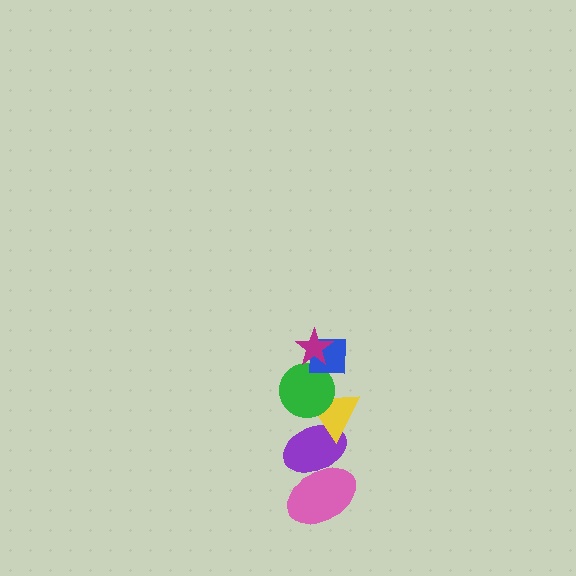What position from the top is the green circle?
The green circle is 3rd from the top.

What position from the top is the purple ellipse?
The purple ellipse is 5th from the top.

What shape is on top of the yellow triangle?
The green circle is on top of the yellow triangle.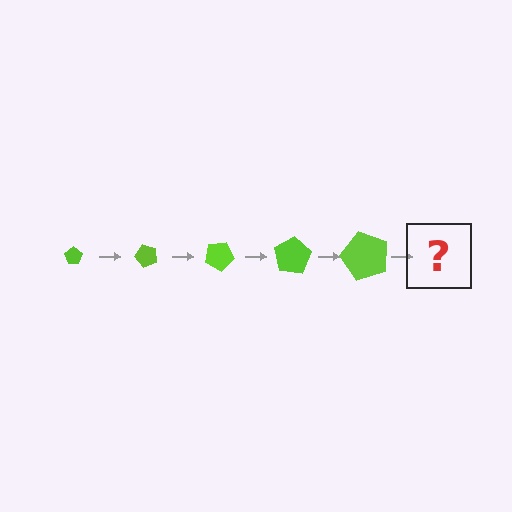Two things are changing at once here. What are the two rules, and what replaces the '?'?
The two rules are that the pentagon grows larger each step and it rotates 50 degrees each step. The '?' should be a pentagon, larger than the previous one and rotated 250 degrees from the start.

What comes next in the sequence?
The next element should be a pentagon, larger than the previous one and rotated 250 degrees from the start.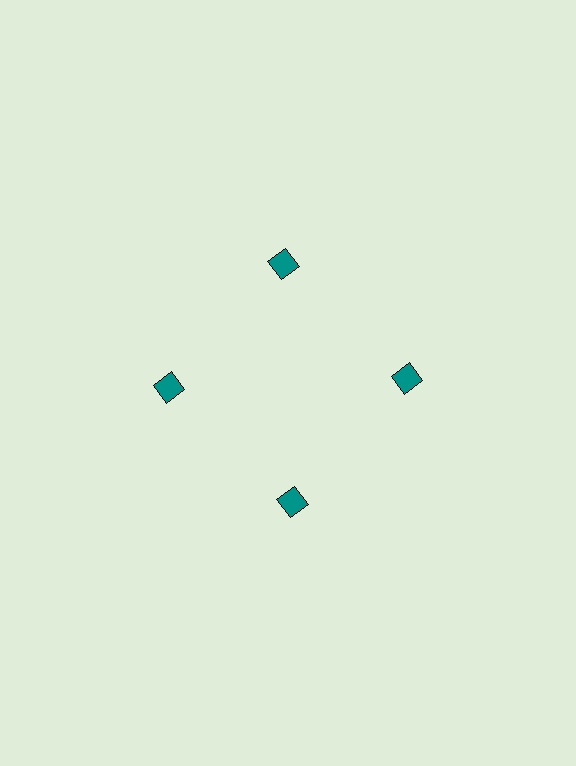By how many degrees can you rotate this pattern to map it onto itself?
The pattern maps onto itself every 90 degrees of rotation.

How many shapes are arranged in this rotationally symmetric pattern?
There are 4 shapes, arranged in 4 groups of 1.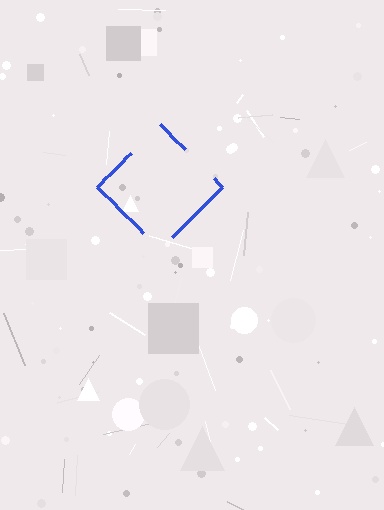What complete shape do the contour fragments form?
The contour fragments form a diamond.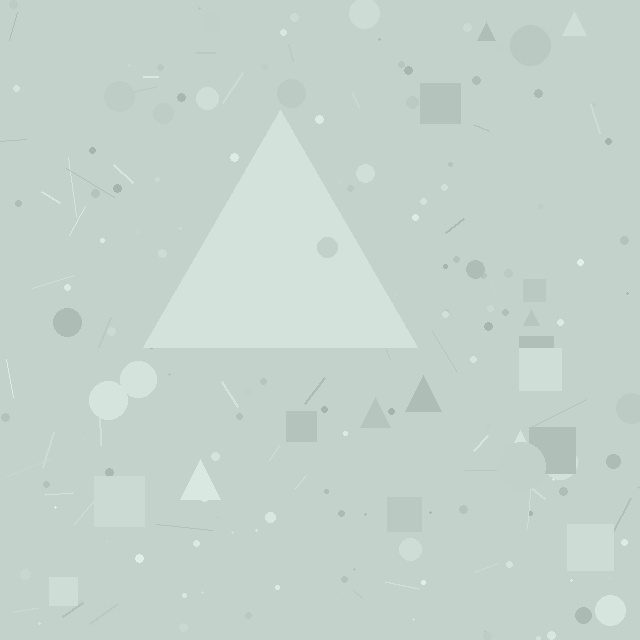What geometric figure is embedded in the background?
A triangle is embedded in the background.